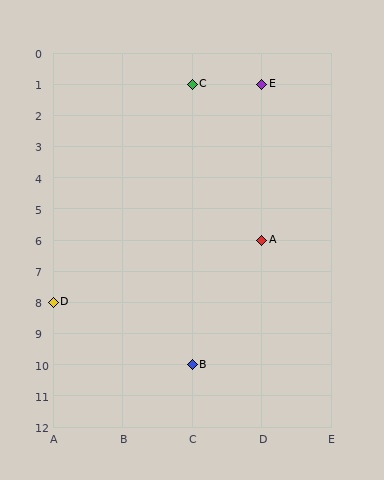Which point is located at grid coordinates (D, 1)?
Point E is at (D, 1).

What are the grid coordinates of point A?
Point A is at grid coordinates (D, 6).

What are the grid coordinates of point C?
Point C is at grid coordinates (C, 1).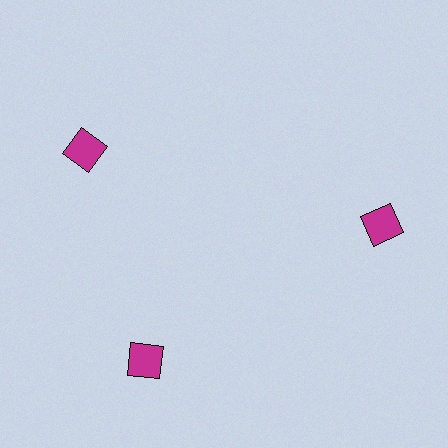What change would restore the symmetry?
The symmetry would be restored by rotating it back into even spacing with its neighbors so that all 3 squares sit at equal angles and equal distance from the center.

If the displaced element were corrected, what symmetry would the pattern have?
It would have 3-fold rotational symmetry — the pattern would map onto itself every 120 degrees.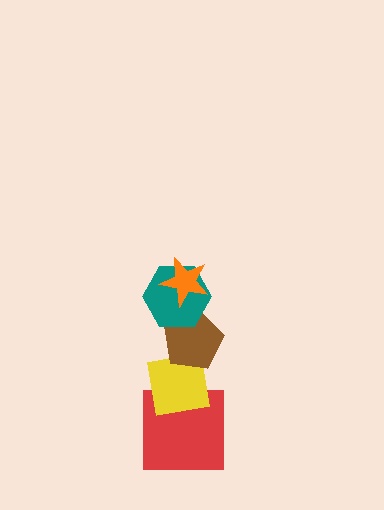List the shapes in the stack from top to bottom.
From top to bottom: the orange star, the teal hexagon, the brown pentagon, the yellow square, the red square.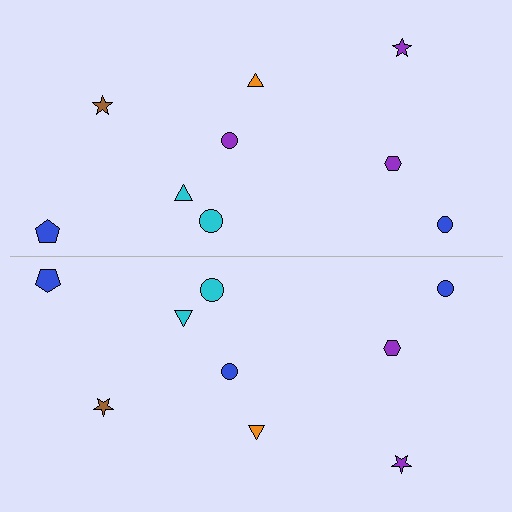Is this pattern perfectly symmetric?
No, the pattern is not perfectly symmetric. The blue circle on the bottom side breaks the symmetry — its mirror counterpart is purple.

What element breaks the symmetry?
The blue circle on the bottom side breaks the symmetry — its mirror counterpart is purple.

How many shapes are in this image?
There are 18 shapes in this image.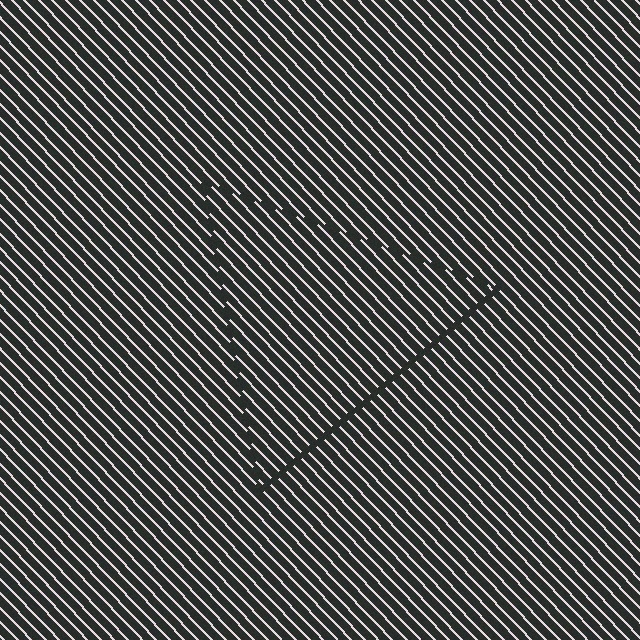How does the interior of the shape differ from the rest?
The interior of the shape contains the same grating, shifted by half a period — the contour is defined by the phase discontinuity where line-ends from the inner and outer gratings abut.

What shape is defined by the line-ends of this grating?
An illusory triangle. The interior of the shape contains the same grating, shifted by half a period — the contour is defined by the phase discontinuity where line-ends from the inner and outer gratings abut.